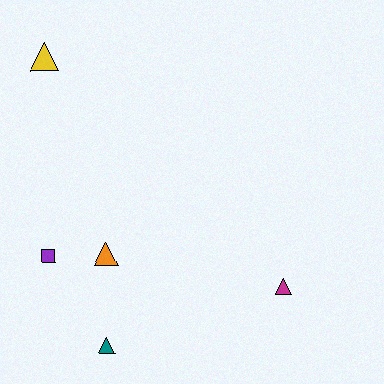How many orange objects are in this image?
There is 1 orange object.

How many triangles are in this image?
There are 4 triangles.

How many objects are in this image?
There are 5 objects.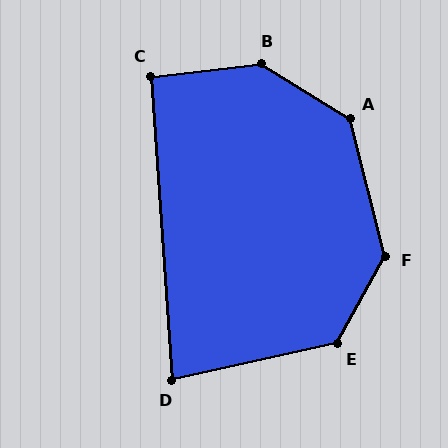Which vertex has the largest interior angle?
B, at approximately 142 degrees.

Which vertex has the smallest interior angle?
D, at approximately 82 degrees.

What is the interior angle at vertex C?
Approximately 93 degrees (approximately right).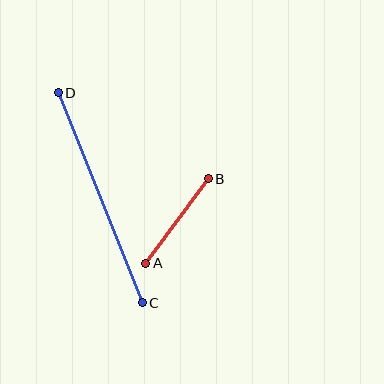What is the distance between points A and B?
The distance is approximately 105 pixels.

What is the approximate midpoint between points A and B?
The midpoint is at approximately (177, 221) pixels.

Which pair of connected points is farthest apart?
Points C and D are farthest apart.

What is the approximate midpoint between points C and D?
The midpoint is at approximately (100, 198) pixels.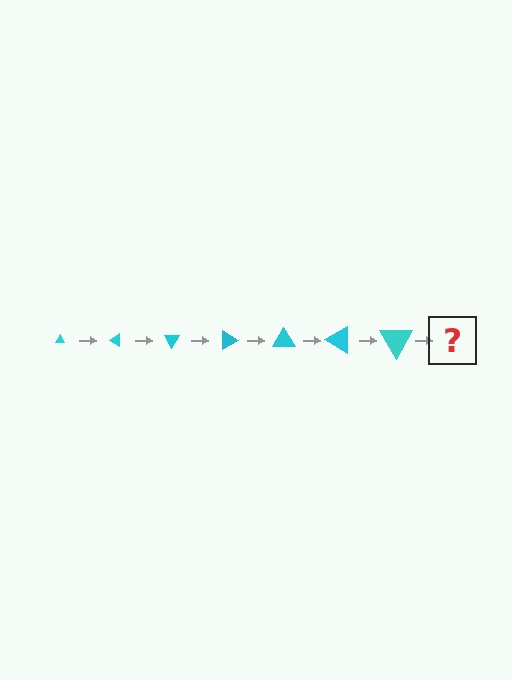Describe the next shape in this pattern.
It should be a triangle, larger than the previous one and rotated 210 degrees from the start.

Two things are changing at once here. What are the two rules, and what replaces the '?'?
The two rules are that the triangle grows larger each step and it rotates 30 degrees each step. The '?' should be a triangle, larger than the previous one and rotated 210 degrees from the start.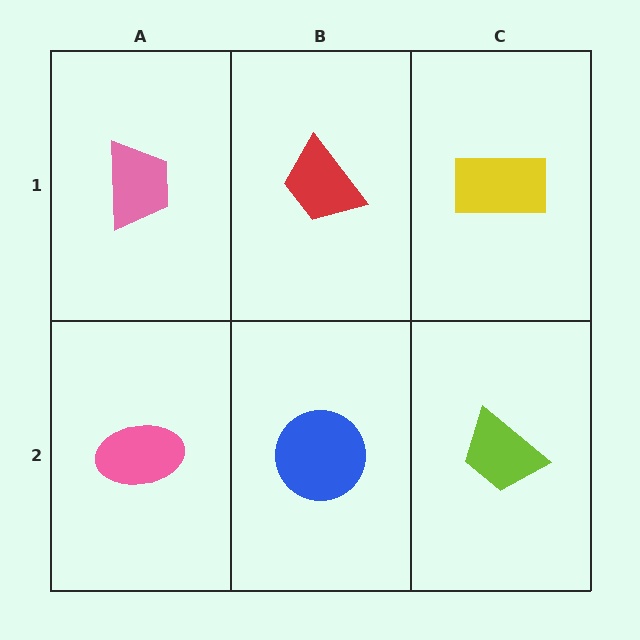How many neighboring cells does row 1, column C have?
2.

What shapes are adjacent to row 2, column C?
A yellow rectangle (row 1, column C), a blue circle (row 2, column B).